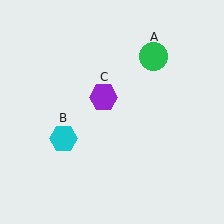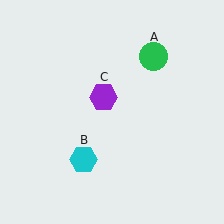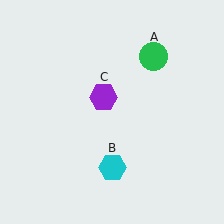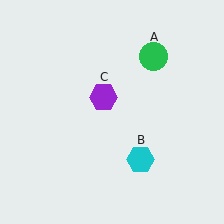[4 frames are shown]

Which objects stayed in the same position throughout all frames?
Green circle (object A) and purple hexagon (object C) remained stationary.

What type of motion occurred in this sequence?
The cyan hexagon (object B) rotated counterclockwise around the center of the scene.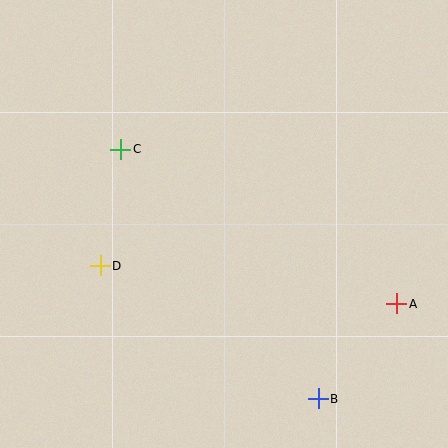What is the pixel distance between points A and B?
The distance between A and B is 123 pixels.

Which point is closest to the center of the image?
Point C at (121, 149) is closest to the center.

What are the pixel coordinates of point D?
Point D is at (100, 266).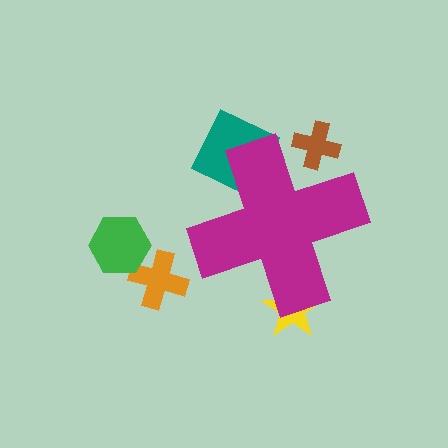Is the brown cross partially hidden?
Yes, the brown cross is partially hidden behind the magenta cross.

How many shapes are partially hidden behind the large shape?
3 shapes are partially hidden.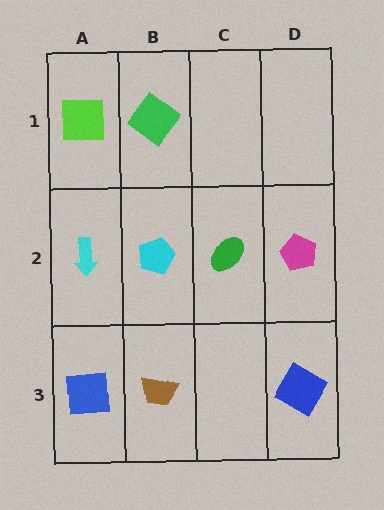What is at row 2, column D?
A magenta pentagon.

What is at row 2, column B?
A cyan pentagon.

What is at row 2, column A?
A cyan arrow.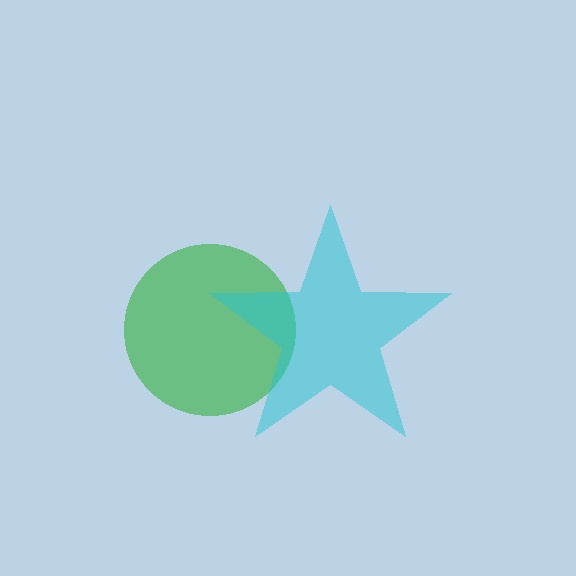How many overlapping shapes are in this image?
There are 2 overlapping shapes in the image.